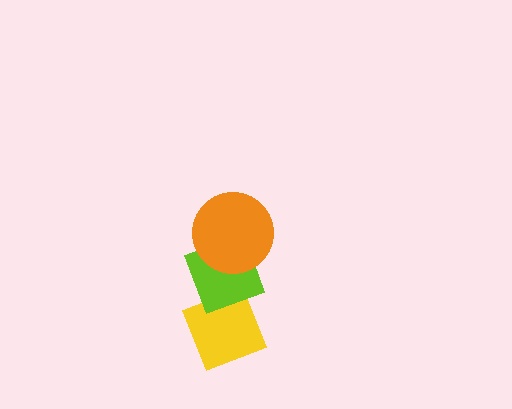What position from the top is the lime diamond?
The lime diamond is 2nd from the top.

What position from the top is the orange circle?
The orange circle is 1st from the top.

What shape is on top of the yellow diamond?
The lime diamond is on top of the yellow diamond.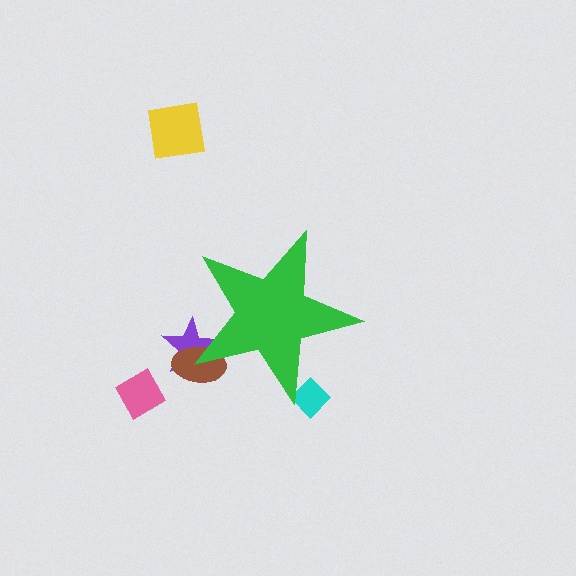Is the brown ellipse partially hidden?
Yes, the brown ellipse is partially hidden behind the green star.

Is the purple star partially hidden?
Yes, the purple star is partially hidden behind the green star.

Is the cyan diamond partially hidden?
Yes, the cyan diamond is partially hidden behind the green star.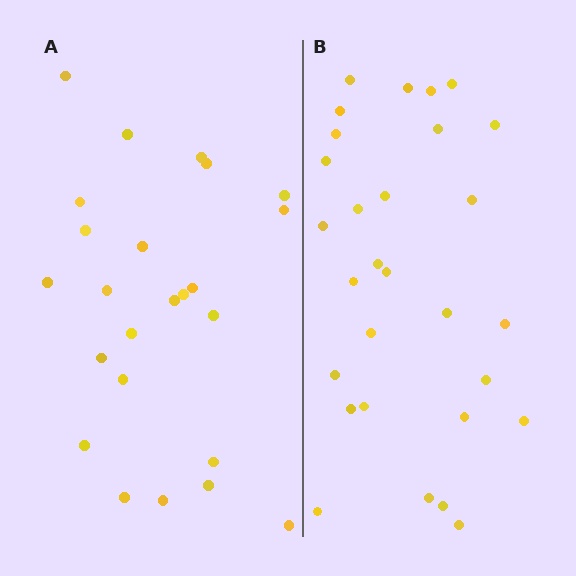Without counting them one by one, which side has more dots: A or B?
Region B (the right region) has more dots.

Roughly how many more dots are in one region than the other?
Region B has about 5 more dots than region A.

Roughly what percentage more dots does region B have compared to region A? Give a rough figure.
About 20% more.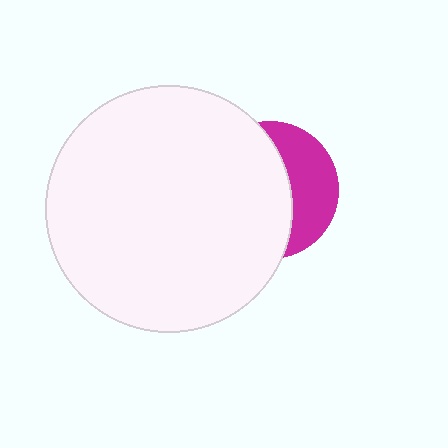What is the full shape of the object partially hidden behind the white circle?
The partially hidden object is a magenta circle.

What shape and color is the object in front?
The object in front is a white circle.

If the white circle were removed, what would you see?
You would see the complete magenta circle.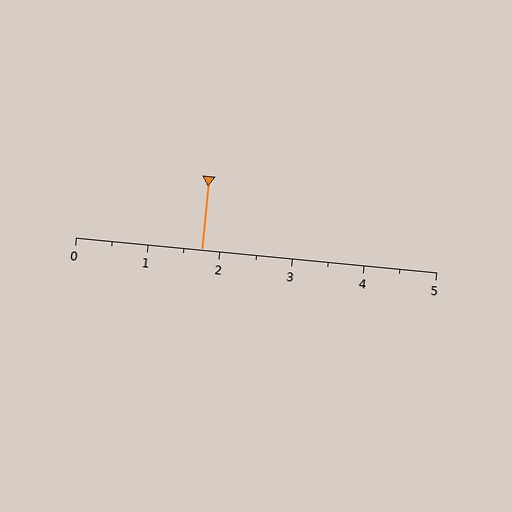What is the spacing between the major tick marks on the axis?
The major ticks are spaced 1 apart.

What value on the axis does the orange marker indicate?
The marker indicates approximately 1.8.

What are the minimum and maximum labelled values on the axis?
The axis runs from 0 to 5.